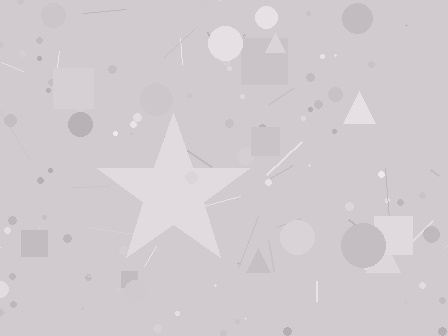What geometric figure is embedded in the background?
A star is embedded in the background.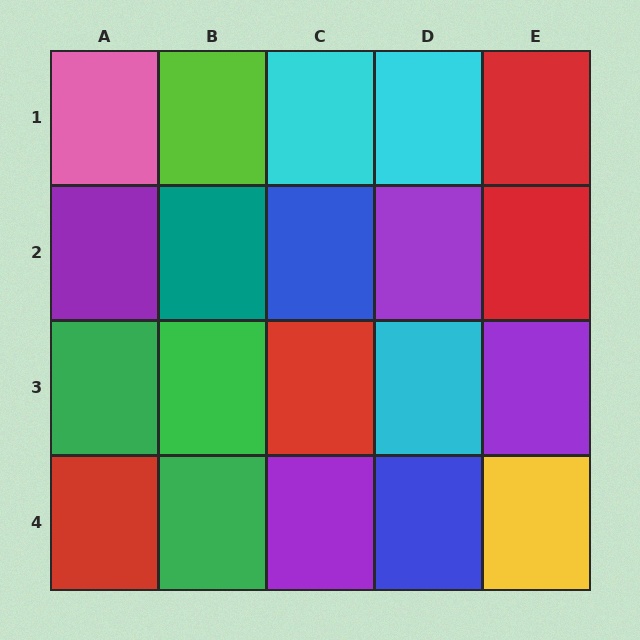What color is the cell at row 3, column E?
Purple.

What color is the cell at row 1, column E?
Red.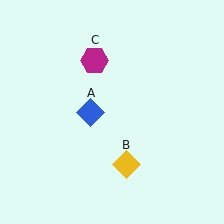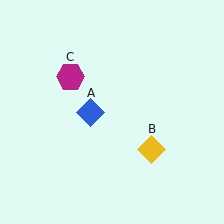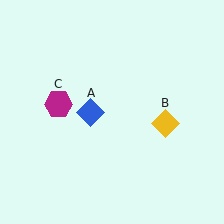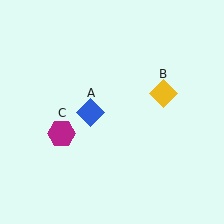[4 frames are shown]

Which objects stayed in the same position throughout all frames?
Blue diamond (object A) remained stationary.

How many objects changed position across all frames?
2 objects changed position: yellow diamond (object B), magenta hexagon (object C).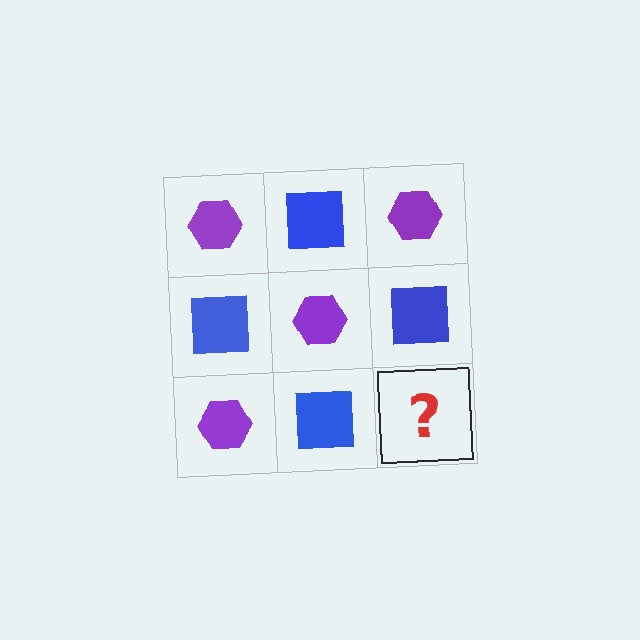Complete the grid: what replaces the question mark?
The question mark should be replaced with a purple hexagon.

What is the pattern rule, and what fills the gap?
The rule is that it alternates purple hexagon and blue square in a checkerboard pattern. The gap should be filled with a purple hexagon.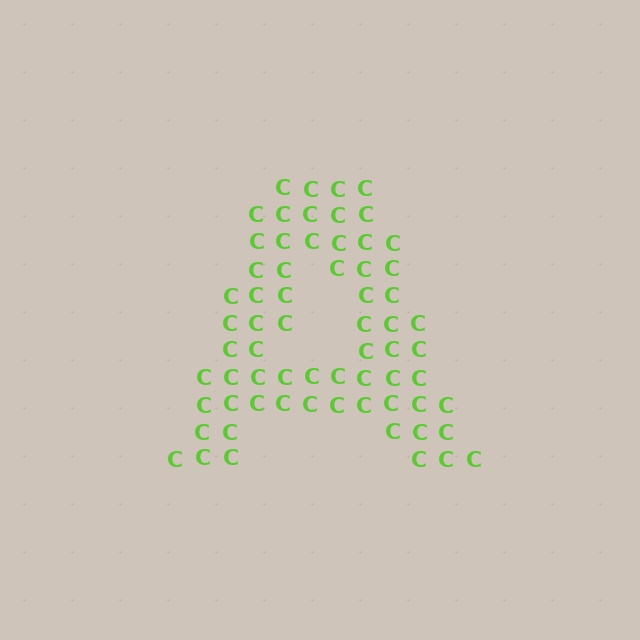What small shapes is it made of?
It is made of small letter C's.